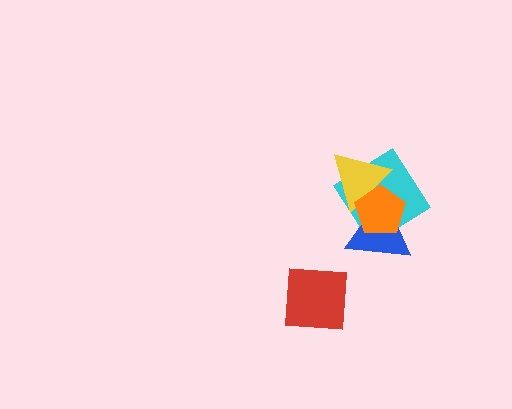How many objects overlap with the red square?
0 objects overlap with the red square.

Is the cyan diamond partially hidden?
Yes, it is partially covered by another shape.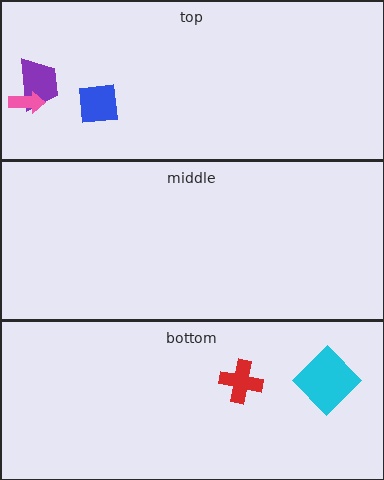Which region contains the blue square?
The top region.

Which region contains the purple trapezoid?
The top region.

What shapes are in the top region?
The purple trapezoid, the blue square, the pink arrow.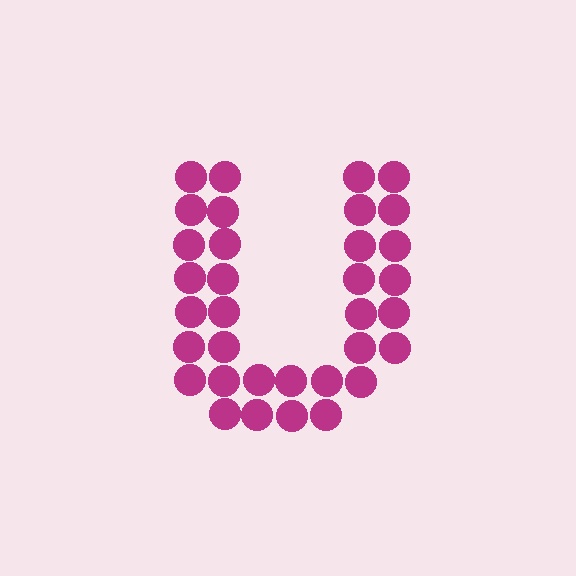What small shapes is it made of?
It is made of small circles.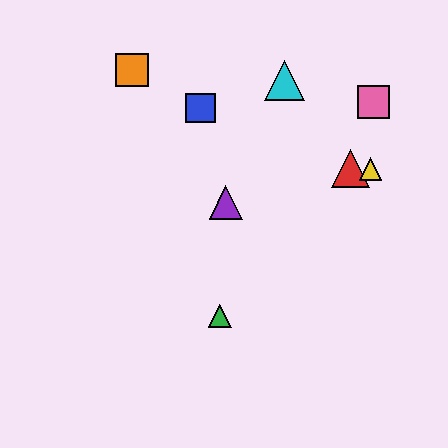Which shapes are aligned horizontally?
The red triangle, the yellow triangle are aligned horizontally.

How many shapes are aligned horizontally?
2 shapes (the red triangle, the yellow triangle) are aligned horizontally.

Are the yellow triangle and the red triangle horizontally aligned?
Yes, both are at y≈169.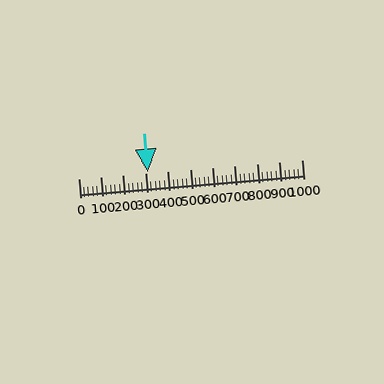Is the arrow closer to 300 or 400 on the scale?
The arrow is closer to 300.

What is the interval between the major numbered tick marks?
The major tick marks are spaced 100 units apart.